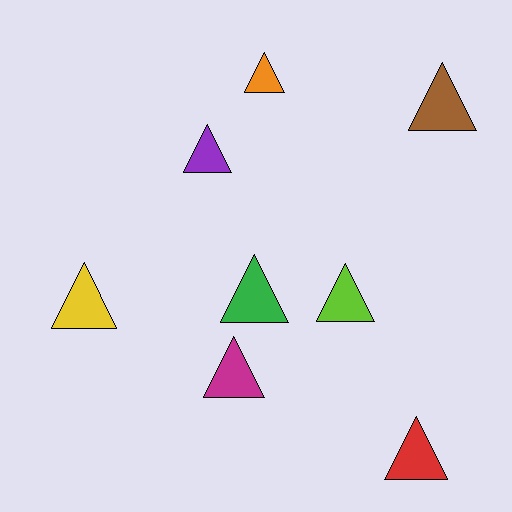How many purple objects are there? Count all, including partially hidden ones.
There is 1 purple object.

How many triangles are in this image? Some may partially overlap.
There are 8 triangles.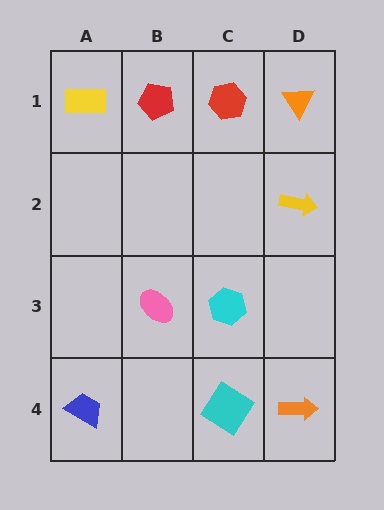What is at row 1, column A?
A yellow rectangle.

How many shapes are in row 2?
1 shape.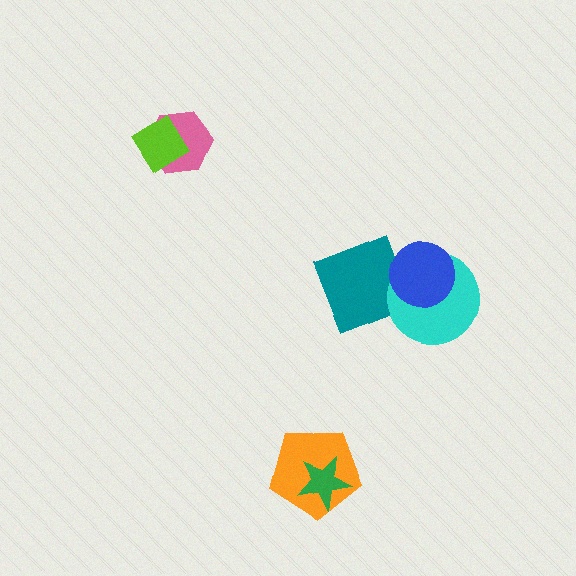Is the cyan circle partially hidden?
Yes, it is partially covered by another shape.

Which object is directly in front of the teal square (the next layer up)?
The cyan circle is directly in front of the teal square.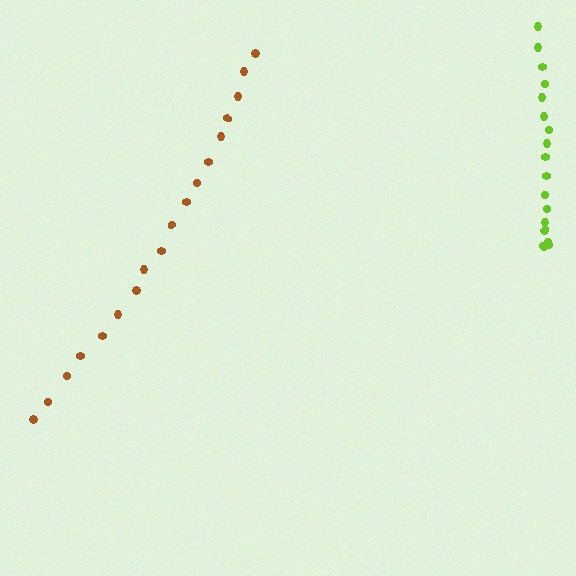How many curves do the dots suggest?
There are 2 distinct paths.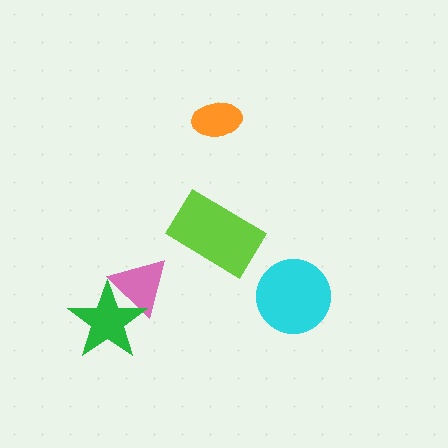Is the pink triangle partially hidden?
Yes, it is partially covered by another shape.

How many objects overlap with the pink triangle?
1 object overlaps with the pink triangle.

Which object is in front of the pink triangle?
The green star is in front of the pink triangle.